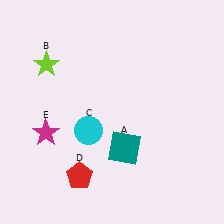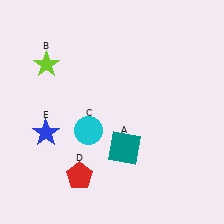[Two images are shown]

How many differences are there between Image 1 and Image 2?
There is 1 difference between the two images.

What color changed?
The star (E) changed from magenta in Image 1 to blue in Image 2.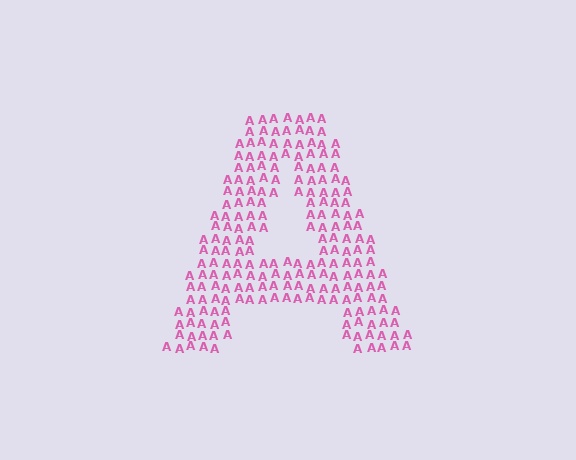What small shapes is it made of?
It is made of small letter A's.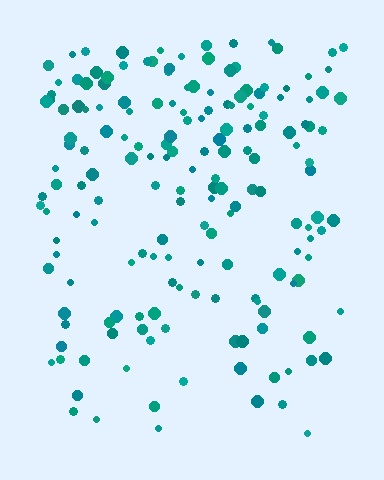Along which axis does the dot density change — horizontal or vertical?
Vertical.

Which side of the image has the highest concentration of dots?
The top.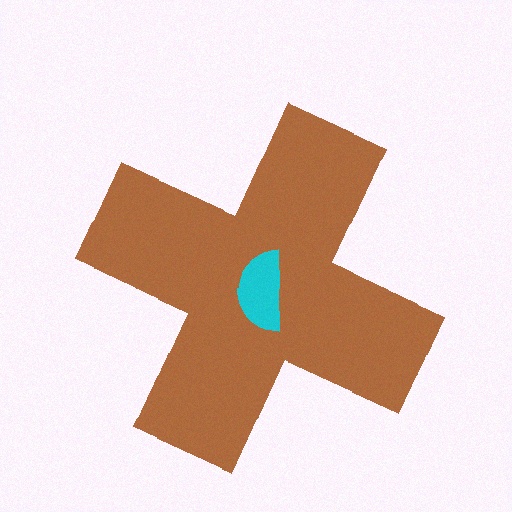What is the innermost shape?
The cyan semicircle.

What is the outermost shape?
The brown cross.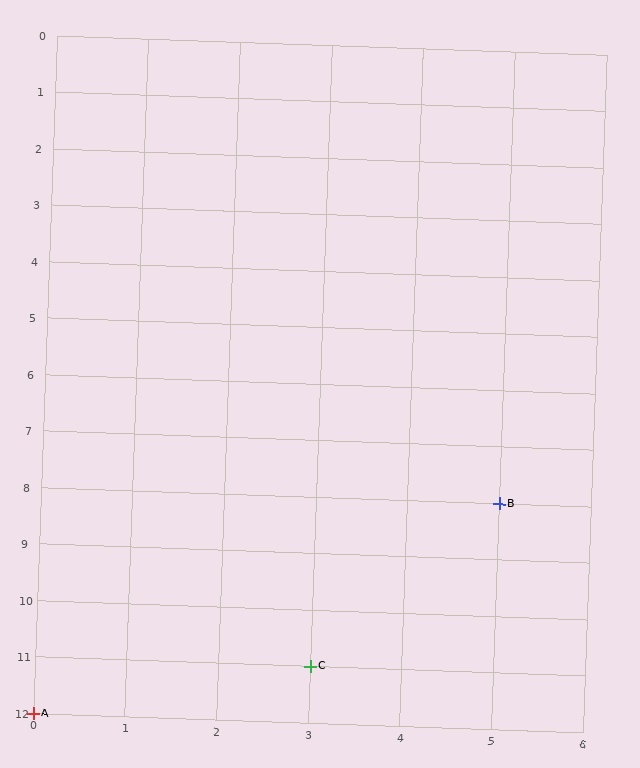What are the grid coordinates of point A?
Point A is at grid coordinates (0, 12).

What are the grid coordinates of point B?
Point B is at grid coordinates (5, 8).